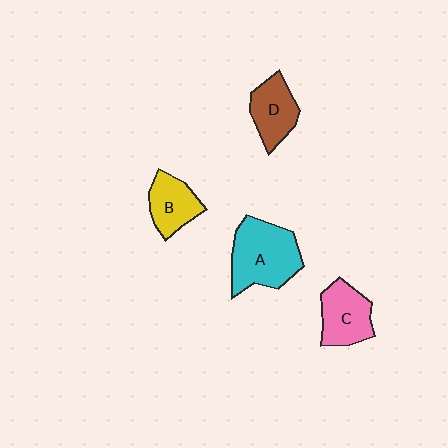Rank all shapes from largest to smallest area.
From largest to smallest: A (cyan), C (pink), D (brown), B (yellow).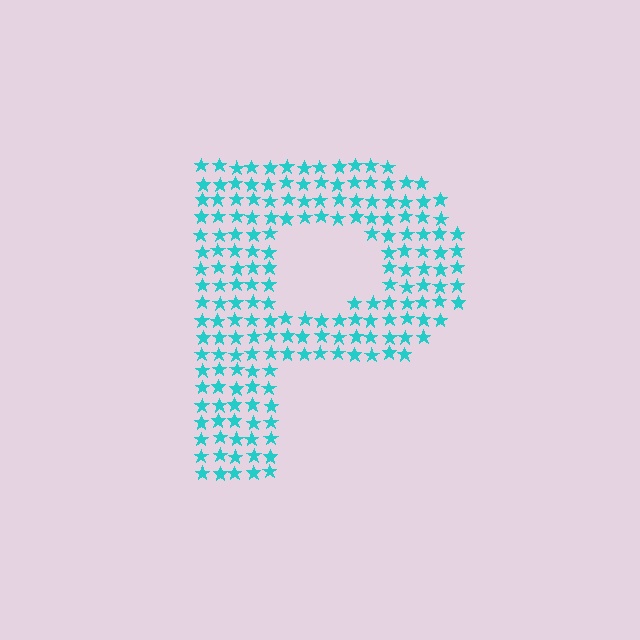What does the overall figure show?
The overall figure shows the letter P.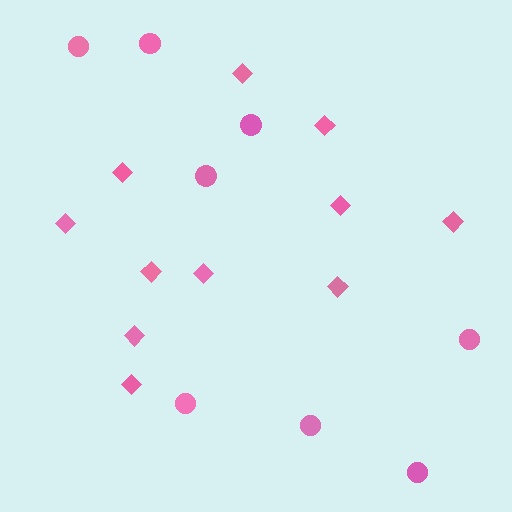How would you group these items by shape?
There are 2 groups: one group of diamonds (11) and one group of circles (8).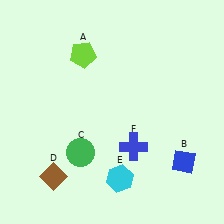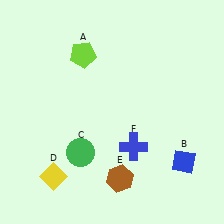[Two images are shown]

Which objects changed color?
D changed from brown to yellow. E changed from cyan to brown.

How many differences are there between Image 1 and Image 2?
There are 2 differences between the two images.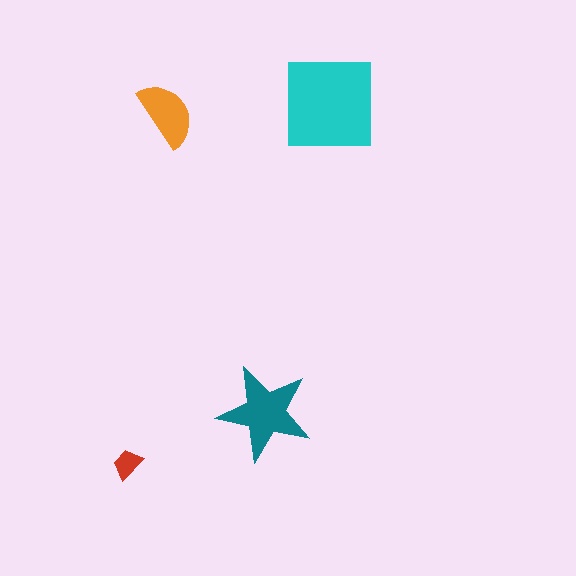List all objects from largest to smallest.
The cyan square, the teal star, the orange semicircle, the red trapezoid.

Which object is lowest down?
The red trapezoid is bottommost.